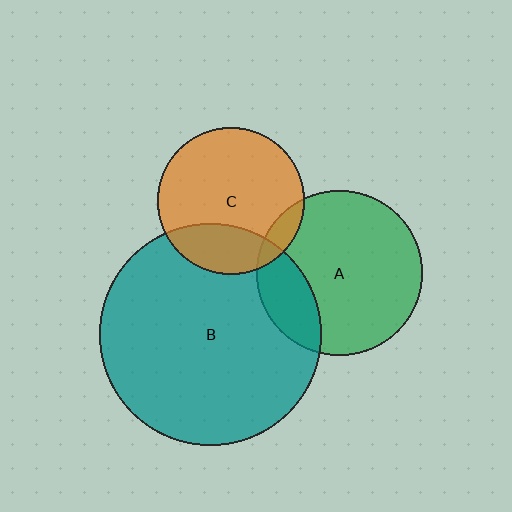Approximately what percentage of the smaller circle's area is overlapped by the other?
Approximately 25%.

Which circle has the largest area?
Circle B (teal).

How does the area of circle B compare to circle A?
Approximately 1.8 times.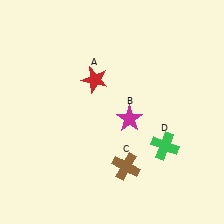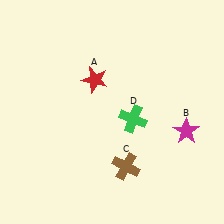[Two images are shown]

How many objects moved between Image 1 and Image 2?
2 objects moved between the two images.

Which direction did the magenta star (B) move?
The magenta star (B) moved right.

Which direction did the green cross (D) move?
The green cross (D) moved left.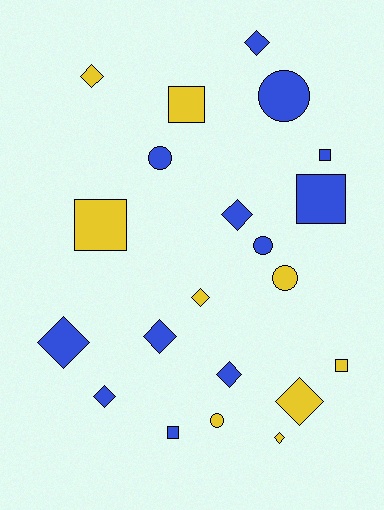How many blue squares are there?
There are 3 blue squares.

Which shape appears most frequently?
Diamond, with 10 objects.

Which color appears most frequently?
Blue, with 12 objects.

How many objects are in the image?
There are 21 objects.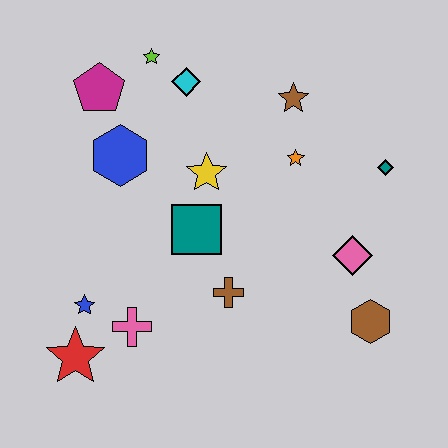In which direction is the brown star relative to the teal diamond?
The brown star is to the left of the teal diamond.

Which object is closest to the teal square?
The yellow star is closest to the teal square.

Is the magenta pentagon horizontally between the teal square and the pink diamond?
No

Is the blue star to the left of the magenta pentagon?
Yes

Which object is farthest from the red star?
The teal diamond is farthest from the red star.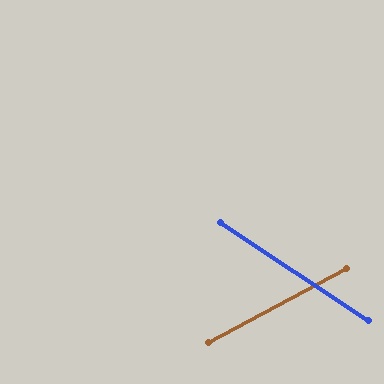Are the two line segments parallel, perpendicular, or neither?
Neither parallel nor perpendicular — they differ by about 62°.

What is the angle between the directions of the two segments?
Approximately 62 degrees.